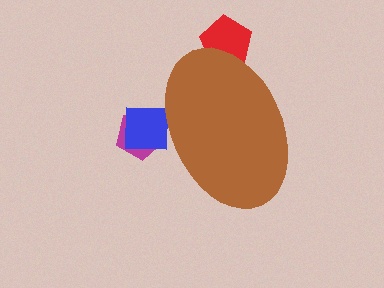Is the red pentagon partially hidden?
Yes, the red pentagon is partially hidden behind the brown ellipse.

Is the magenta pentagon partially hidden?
Yes, the magenta pentagon is partially hidden behind the brown ellipse.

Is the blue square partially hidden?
Yes, the blue square is partially hidden behind the brown ellipse.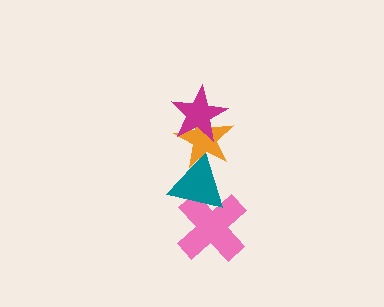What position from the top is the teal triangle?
The teal triangle is 3rd from the top.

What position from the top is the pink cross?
The pink cross is 4th from the top.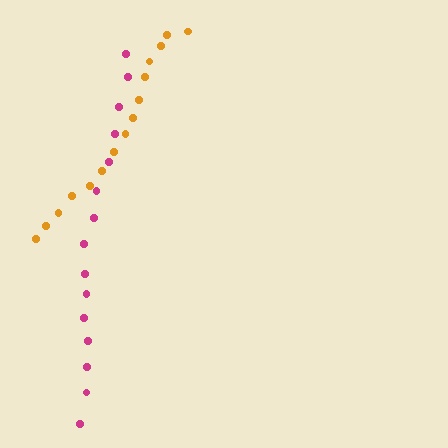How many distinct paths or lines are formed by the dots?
There are 2 distinct paths.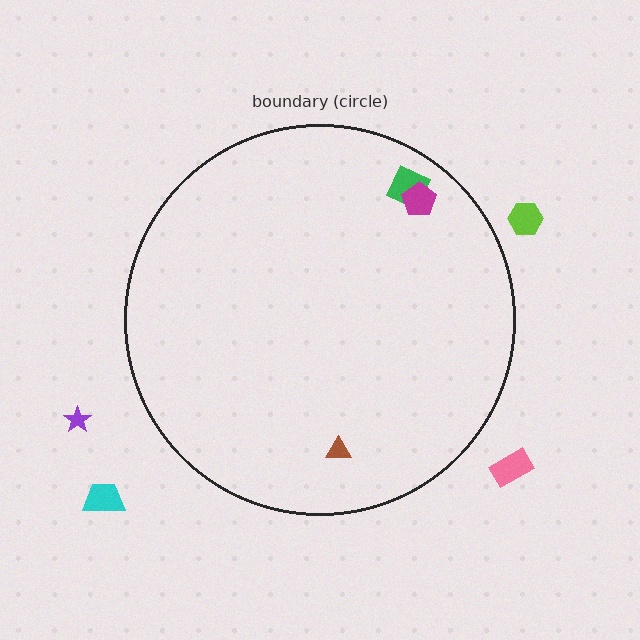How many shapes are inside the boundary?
3 inside, 4 outside.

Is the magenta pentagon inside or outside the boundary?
Inside.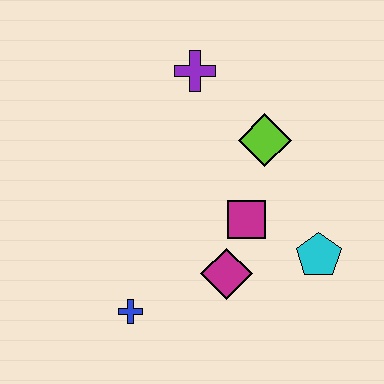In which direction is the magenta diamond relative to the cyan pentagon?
The magenta diamond is to the left of the cyan pentagon.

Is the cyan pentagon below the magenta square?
Yes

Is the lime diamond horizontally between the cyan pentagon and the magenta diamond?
Yes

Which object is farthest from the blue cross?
The purple cross is farthest from the blue cross.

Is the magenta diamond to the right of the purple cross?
Yes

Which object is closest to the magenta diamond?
The magenta square is closest to the magenta diamond.